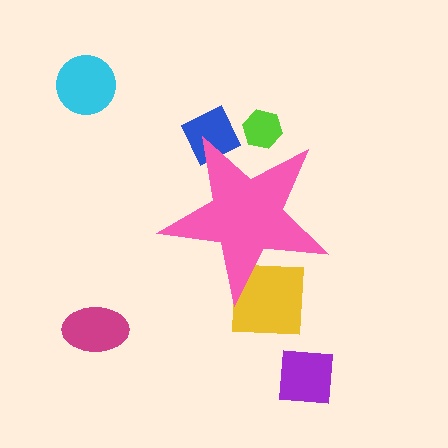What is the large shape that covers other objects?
A pink star.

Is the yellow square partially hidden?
Yes, the yellow square is partially hidden behind the pink star.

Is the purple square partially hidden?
No, the purple square is fully visible.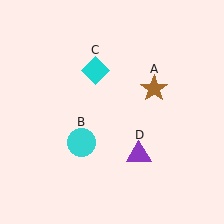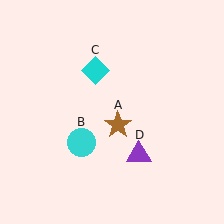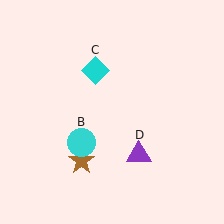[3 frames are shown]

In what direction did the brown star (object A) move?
The brown star (object A) moved down and to the left.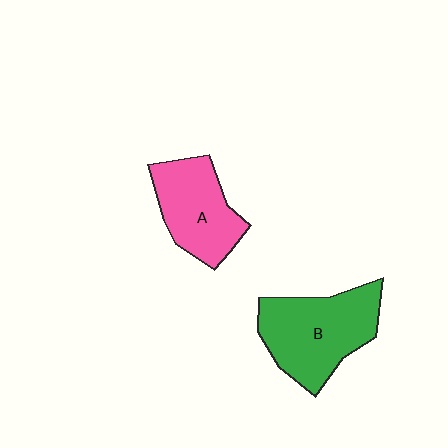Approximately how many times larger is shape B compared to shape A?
Approximately 1.3 times.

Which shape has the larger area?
Shape B (green).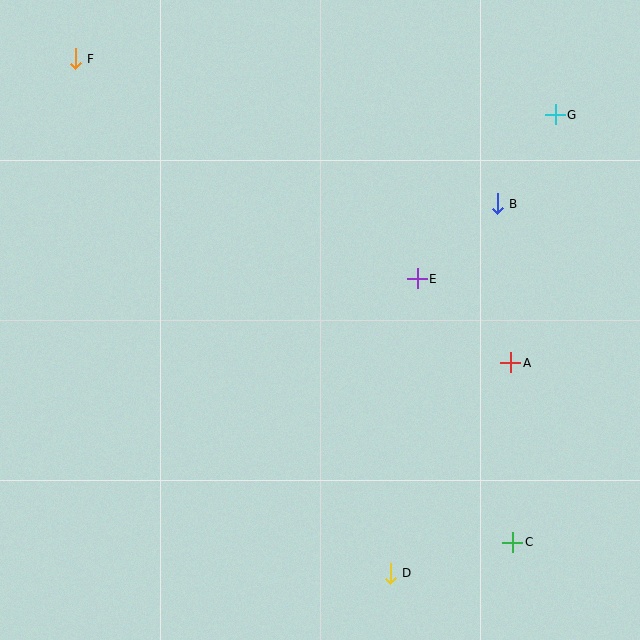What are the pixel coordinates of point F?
Point F is at (75, 59).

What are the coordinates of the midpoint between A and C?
The midpoint between A and C is at (512, 452).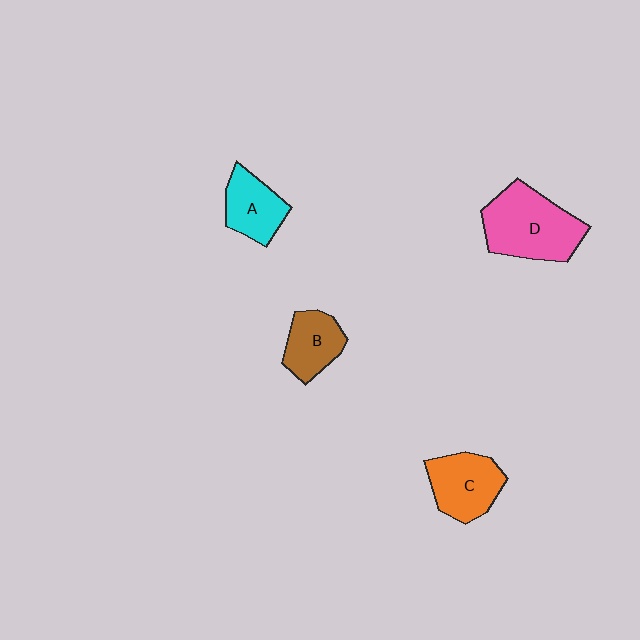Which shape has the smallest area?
Shape B (brown).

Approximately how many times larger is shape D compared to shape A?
Approximately 1.8 times.